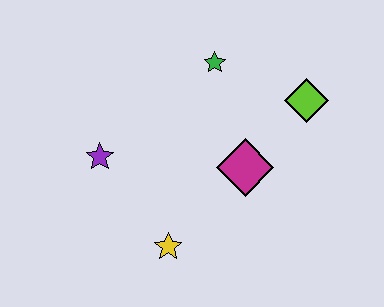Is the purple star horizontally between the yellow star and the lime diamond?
No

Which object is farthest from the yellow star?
The lime diamond is farthest from the yellow star.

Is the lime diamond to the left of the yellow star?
No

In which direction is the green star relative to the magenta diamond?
The green star is above the magenta diamond.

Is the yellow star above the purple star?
No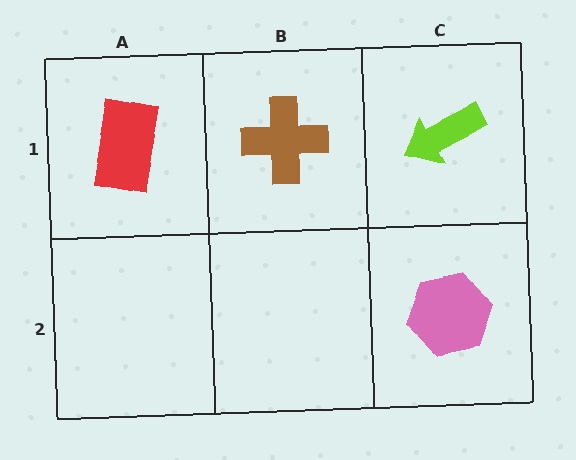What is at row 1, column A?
A red rectangle.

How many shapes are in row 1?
3 shapes.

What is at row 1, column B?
A brown cross.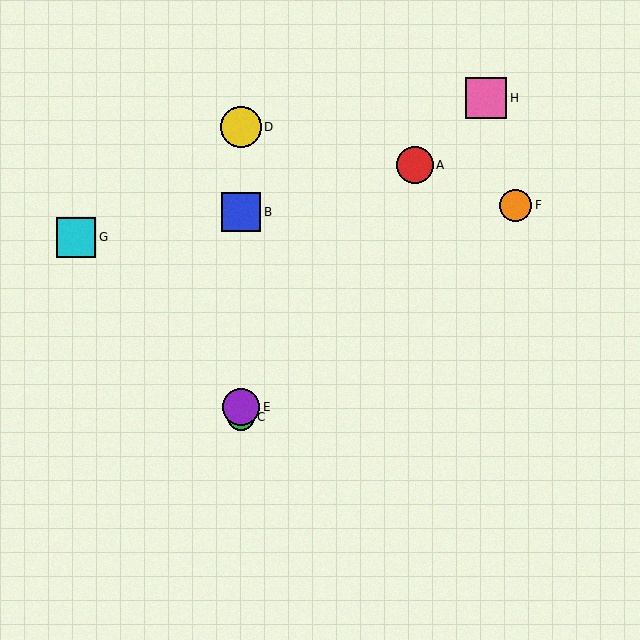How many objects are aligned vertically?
4 objects (B, C, D, E) are aligned vertically.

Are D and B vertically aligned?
Yes, both are at x≈241.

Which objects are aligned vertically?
Objects B, C, D, E are aligned vertically.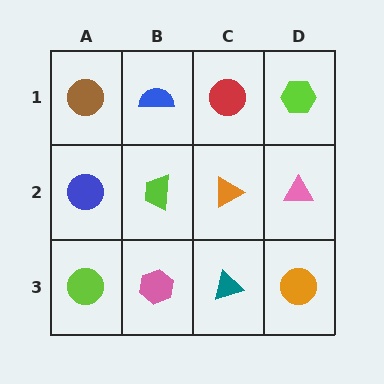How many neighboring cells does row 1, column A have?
2.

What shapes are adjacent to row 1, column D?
A pink triangle (row 2, column D), a red circle (row 1, column C).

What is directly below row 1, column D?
A pink triangle.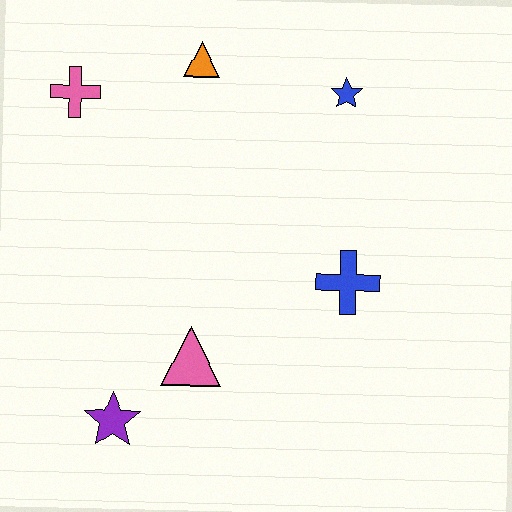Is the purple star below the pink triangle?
Yes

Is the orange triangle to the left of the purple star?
No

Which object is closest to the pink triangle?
The purple star is closest to the pink triangle.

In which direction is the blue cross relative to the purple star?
The blue cross is to the right of the purple star.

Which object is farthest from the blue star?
The purple star is farthest from the blue star.